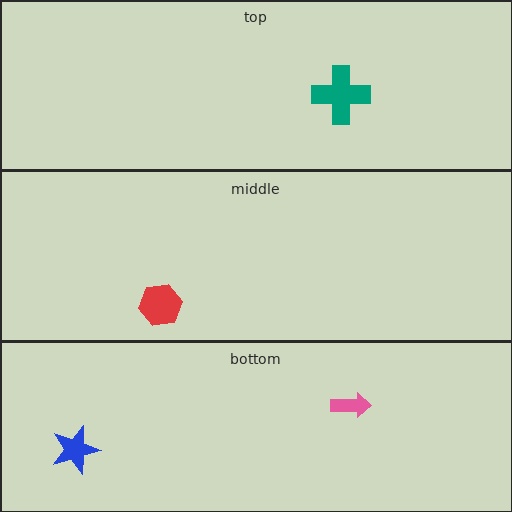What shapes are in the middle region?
The red hexagon.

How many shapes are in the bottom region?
2.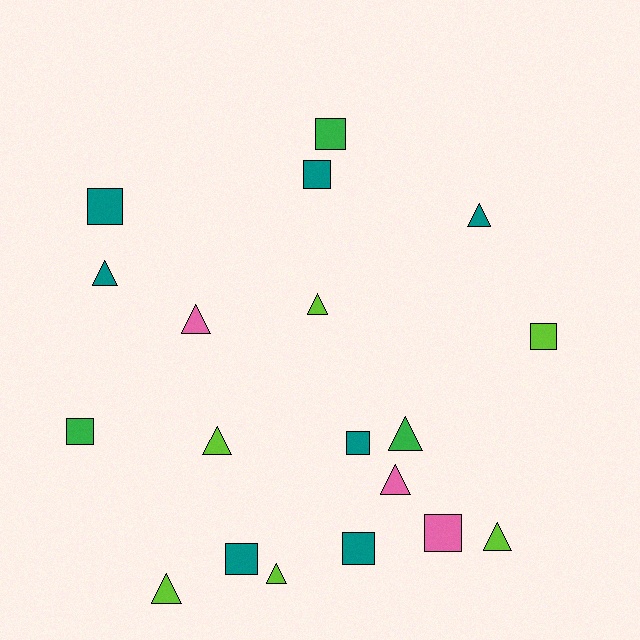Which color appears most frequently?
Teal, with 7 objects.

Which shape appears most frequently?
Triangle, with 10 objects.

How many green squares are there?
There are 2 green squares.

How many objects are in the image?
There are 19 objects.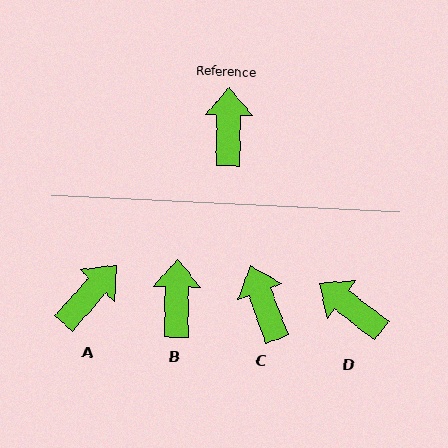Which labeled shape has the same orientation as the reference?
B.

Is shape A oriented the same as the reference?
No, it is off by about 41 degrees.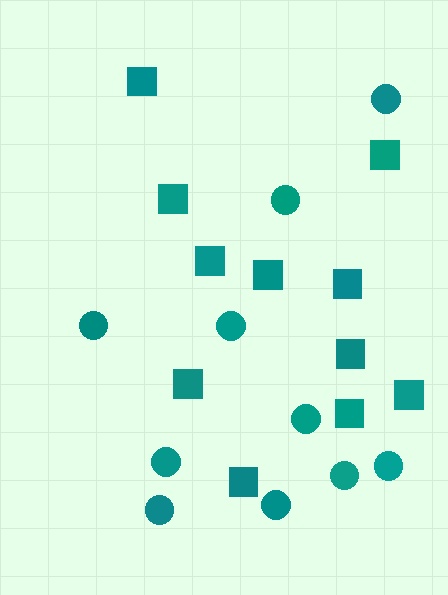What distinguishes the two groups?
There are 2 groups: one group of squares (11) and one group of circles (10).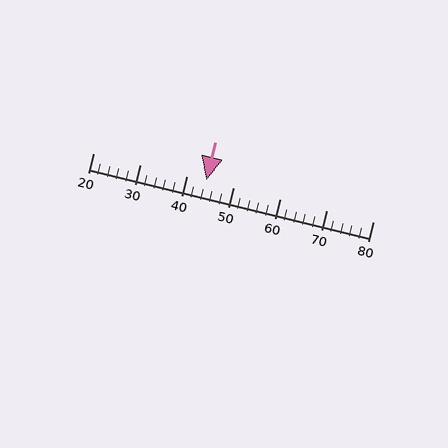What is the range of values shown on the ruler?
The ruler shows values from 20 to 80.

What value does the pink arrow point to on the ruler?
The pink arrow points to approximately 44.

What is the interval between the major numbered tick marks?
The major tick marks are spaced 10 units apart.